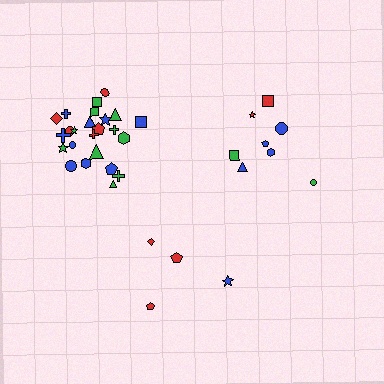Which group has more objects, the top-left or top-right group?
The top-left group.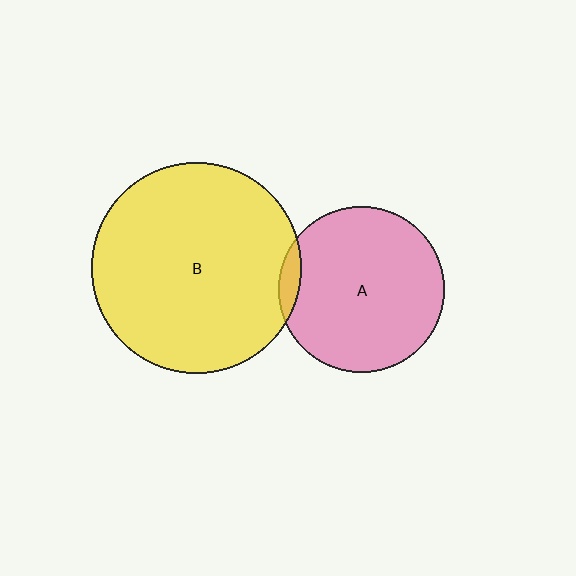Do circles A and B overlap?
Yes.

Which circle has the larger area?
Circle B (yellow).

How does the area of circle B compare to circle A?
Approximately 1.6 times.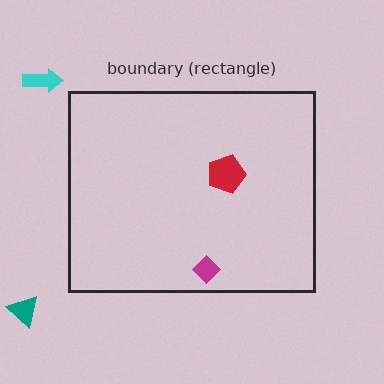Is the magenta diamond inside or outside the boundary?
Inside.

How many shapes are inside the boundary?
2 inside, 2 outside.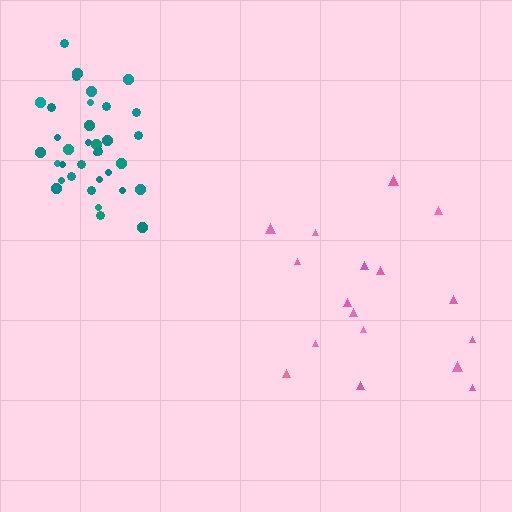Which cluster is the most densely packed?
Teal.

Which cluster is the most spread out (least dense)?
Pink.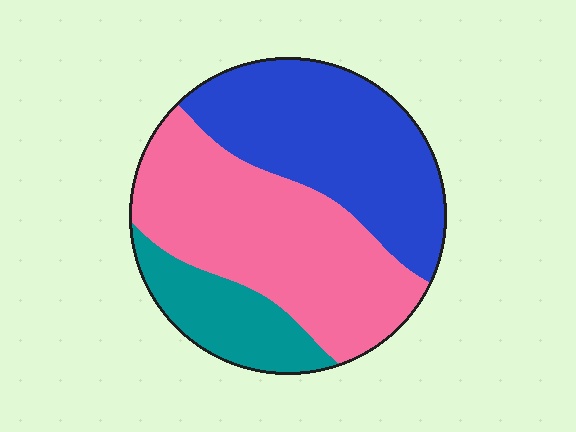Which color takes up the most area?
Pink, at roughly 45%.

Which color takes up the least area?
Teal, at roughly 15%.